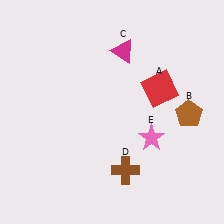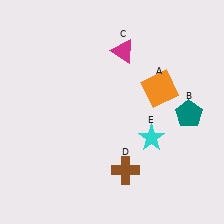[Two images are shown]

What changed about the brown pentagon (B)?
In Image 1, B is brown. In Image 2, it changed to teal.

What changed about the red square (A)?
In Image 1, A is red. In Image 2, it changed to orange.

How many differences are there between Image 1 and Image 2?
There are 3 differences between the two images.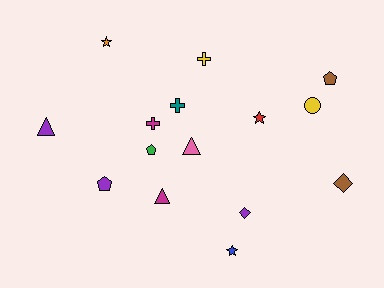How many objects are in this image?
There are 15 objects.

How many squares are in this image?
There are no squares.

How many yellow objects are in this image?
There are 2 yellow objects.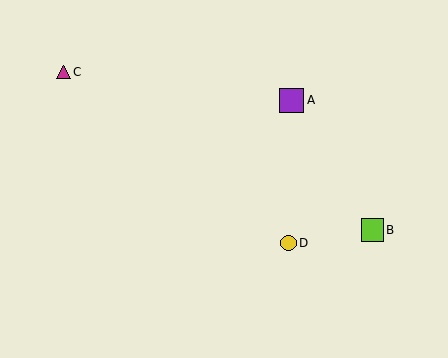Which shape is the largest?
The purple square (labeled A) is the largest.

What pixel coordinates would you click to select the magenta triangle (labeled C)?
Click at (63, 72) to select the magenta triangle C.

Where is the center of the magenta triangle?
The center of the magenta triangle is at (63, 72).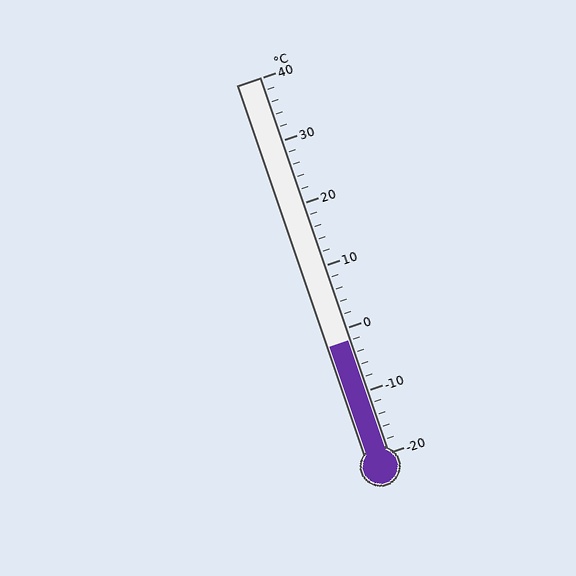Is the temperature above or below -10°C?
The temperature is above -10°C.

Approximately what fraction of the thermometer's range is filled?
The thermometer is filled to approximately 30% of its range.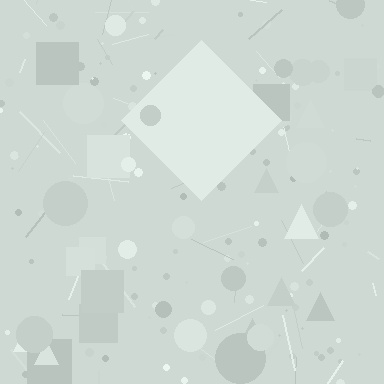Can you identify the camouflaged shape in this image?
The camouflaged shape is a diamond.